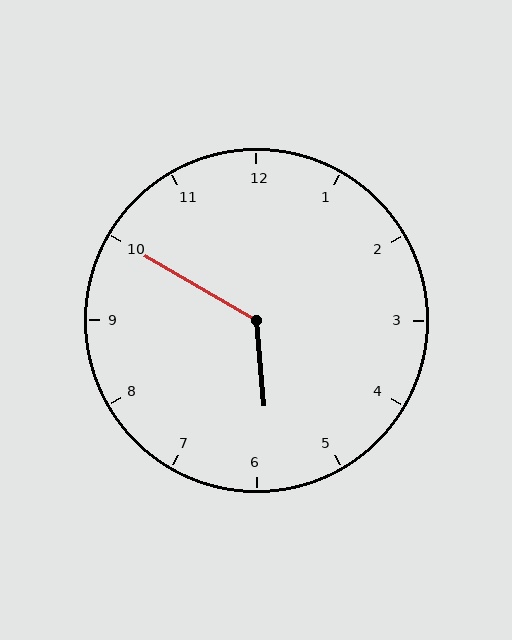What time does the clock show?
5:50.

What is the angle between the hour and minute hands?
Approximately 125 degrees.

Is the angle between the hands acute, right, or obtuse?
It is obtuse.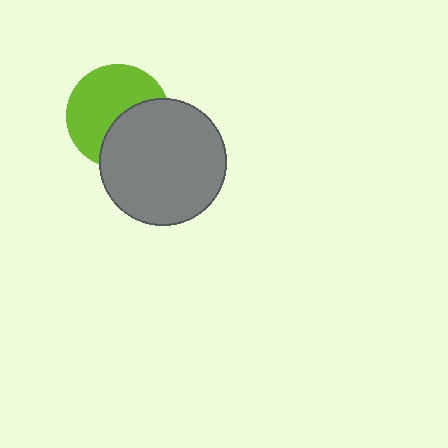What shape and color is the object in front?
The object in front is a gray circle.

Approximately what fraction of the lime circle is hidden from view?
Roughly 41% of the lime circle is hidden behind the gray circle.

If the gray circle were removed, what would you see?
You would see the complete lime circle.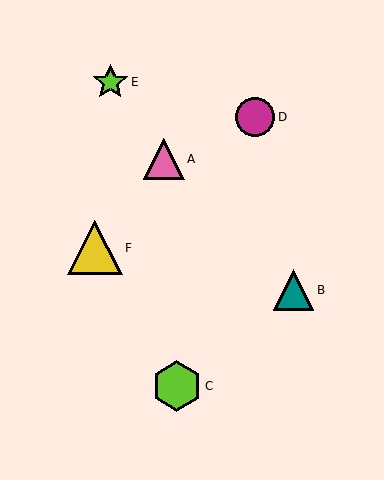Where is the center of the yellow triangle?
The center of the yellow triangle is at (95, 248).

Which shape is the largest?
The yellow triangle (labeled F) is the largest.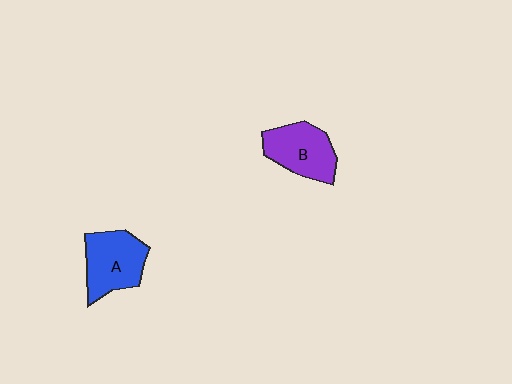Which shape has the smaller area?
Shape B (purple).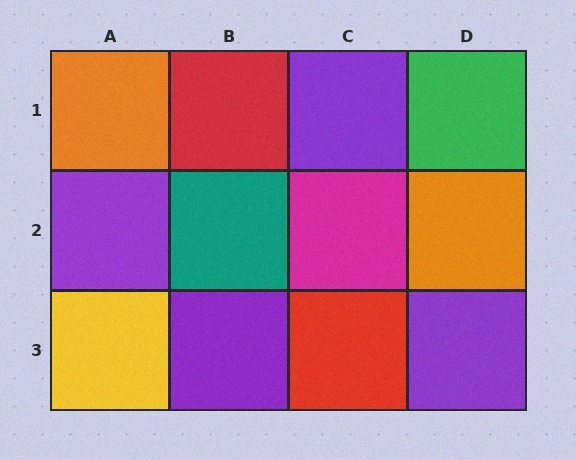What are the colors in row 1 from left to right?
Orange, red, purple, green.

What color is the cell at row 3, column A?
Yellow.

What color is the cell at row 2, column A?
Purple.